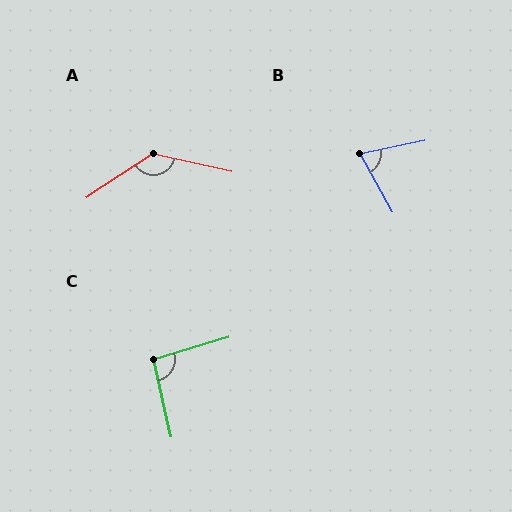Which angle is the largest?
A, at approximately 134 degrees.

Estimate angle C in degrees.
Approximately 94 degrees.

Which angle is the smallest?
B, at approximately 72 degrees.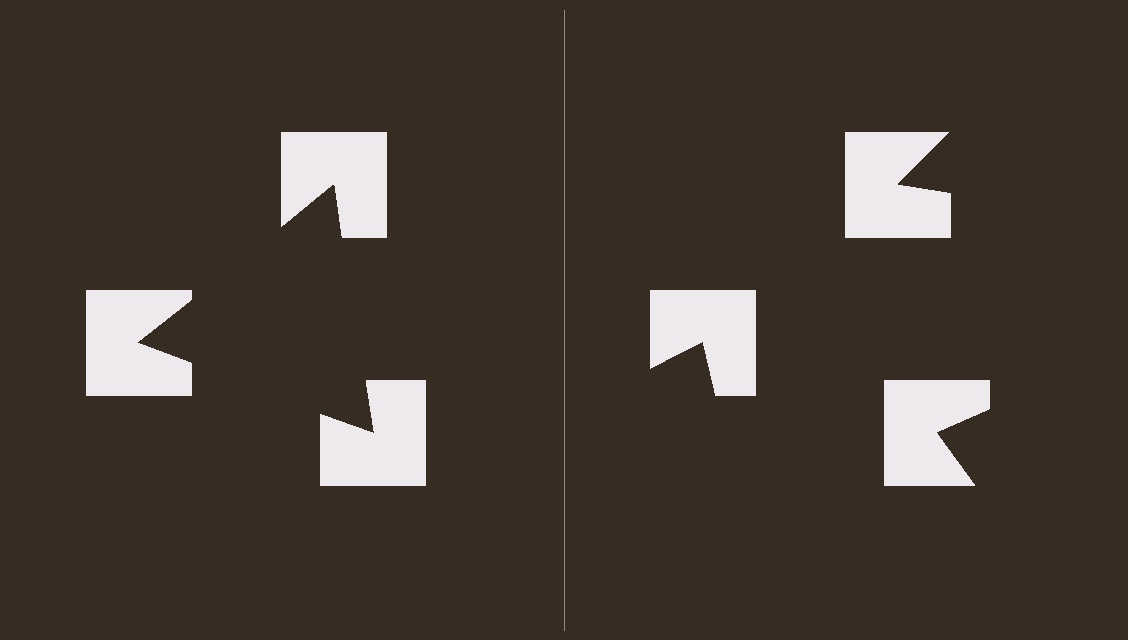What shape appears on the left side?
An illusory triangle.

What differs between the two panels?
The notched squares are positioned identically on both sides; only the wedge orientations differ. On the left they align to a triangle; on the right they are misaligned.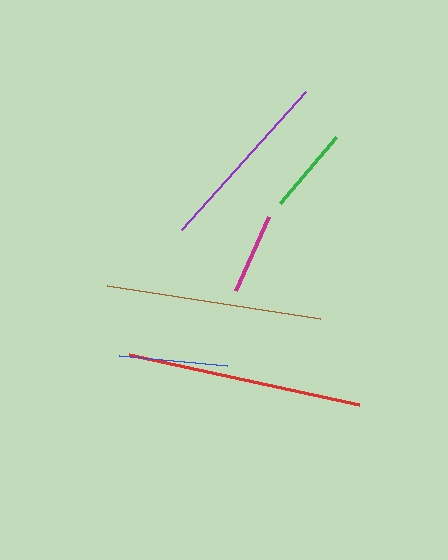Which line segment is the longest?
The red line is the longest at approximately 235 pixels.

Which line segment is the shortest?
The magenta line is the shortest at approximately 81 pixels.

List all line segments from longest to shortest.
From longest to shortest: red, brown, purple, blue, green, magenta.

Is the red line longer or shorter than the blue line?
The red line is longer than the blue line.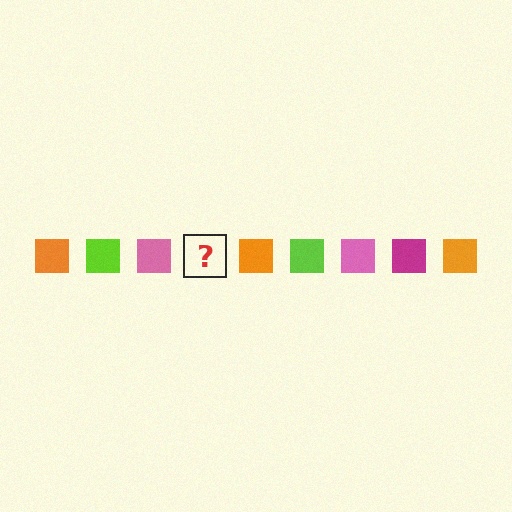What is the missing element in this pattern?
The missing element is a magenta square.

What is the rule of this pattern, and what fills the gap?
The rule is that the pattern cycles through orange, lime, pink, magenta squares. The gap should be filled with a magenta square.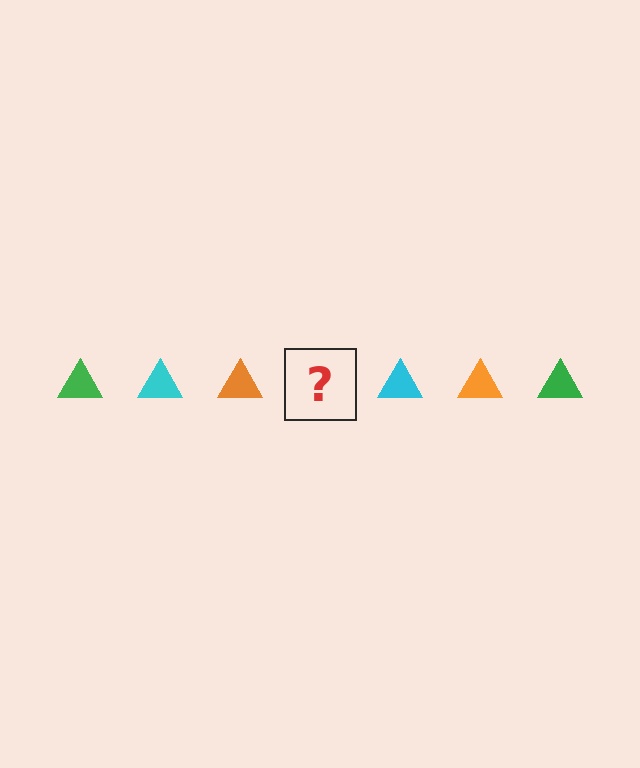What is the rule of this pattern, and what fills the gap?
The rule is that the pattern cycles through green, cyan, orange triangles. The gap should be filled with a green triangle.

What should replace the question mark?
The question mark should be replaced with a green triangle.